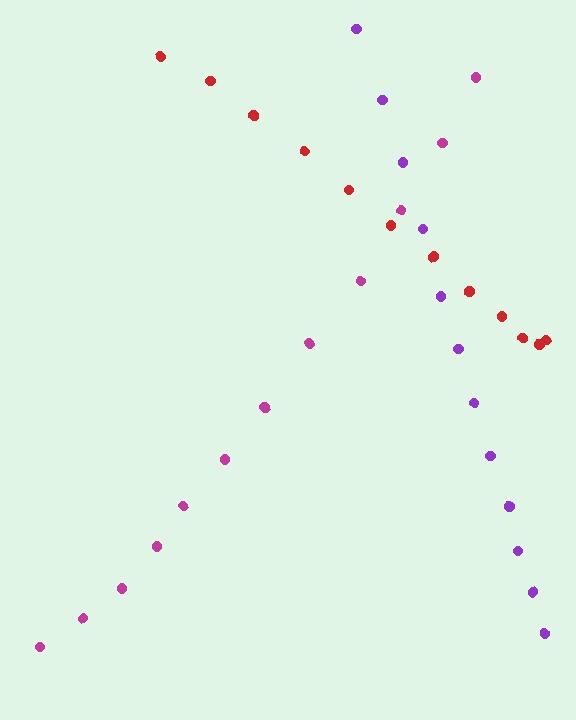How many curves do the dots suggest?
There are 3 distinct paths.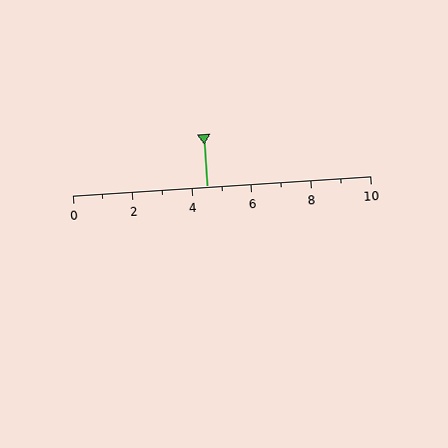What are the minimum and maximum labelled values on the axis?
The axis runs from 0 to 10.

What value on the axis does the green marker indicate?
The marker indicates approximately 4.5.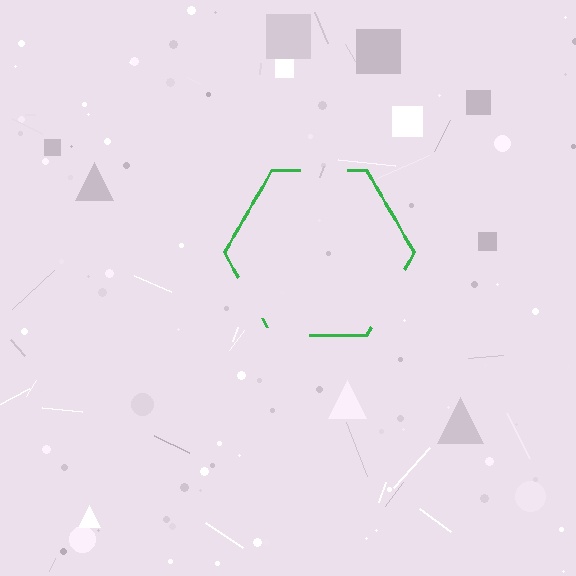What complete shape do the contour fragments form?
The contour fragments form a hexagon.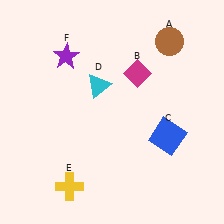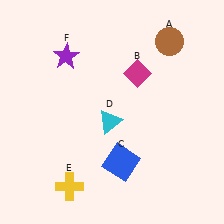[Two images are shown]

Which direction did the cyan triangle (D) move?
The cyan triangle (D) moved down.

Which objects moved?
The objects that moved are: the blue square (C), the cyan triangle (D).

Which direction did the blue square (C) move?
The blue square (C) moved left.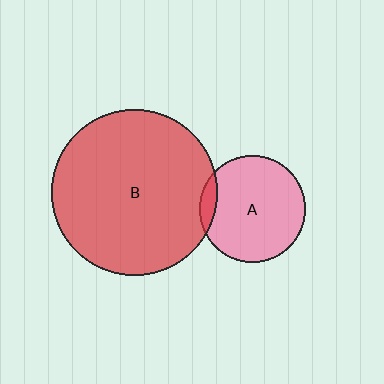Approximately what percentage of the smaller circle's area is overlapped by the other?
Approximately 10%.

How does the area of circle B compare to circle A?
Approximately 2.4 times.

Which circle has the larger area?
Circle B (red).